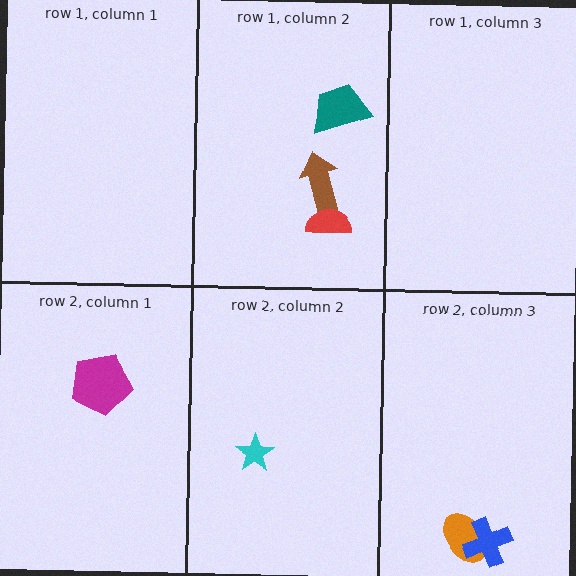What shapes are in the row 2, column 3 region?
The orange ellipse, the blue cross.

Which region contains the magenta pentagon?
The row 2, column 1 region.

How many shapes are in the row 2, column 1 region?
1.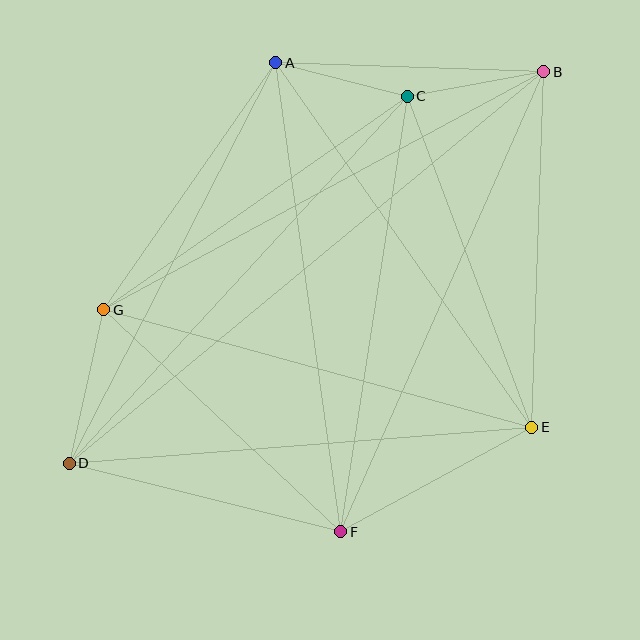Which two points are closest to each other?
Points A and C are closest to each other.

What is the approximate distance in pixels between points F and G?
The distance between F and G is approximately 325 pixels.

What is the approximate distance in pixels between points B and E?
The distance between B and E is approximately 356 pixels.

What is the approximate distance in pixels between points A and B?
The distance between A and B is approximately 268 pixels.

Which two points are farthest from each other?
Points B and D are farthest from each other.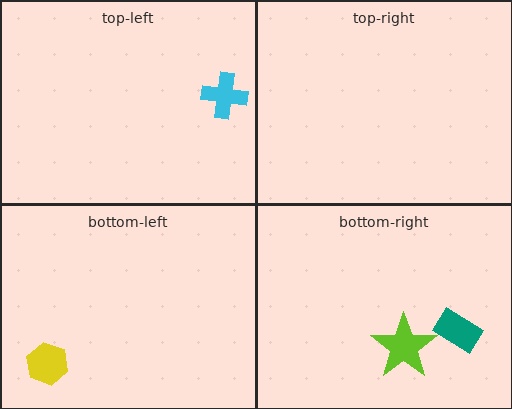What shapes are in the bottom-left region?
The yellow hexagon.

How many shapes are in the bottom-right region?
2.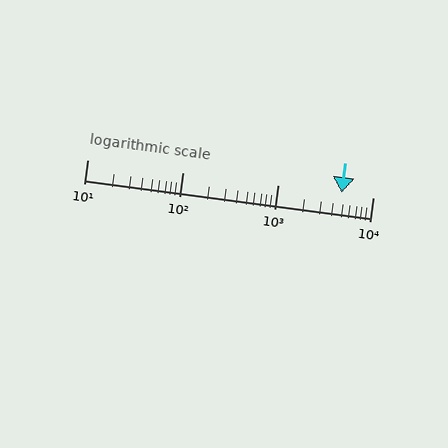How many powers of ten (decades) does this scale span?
The scale spans 3 decades, from 10 to 10000.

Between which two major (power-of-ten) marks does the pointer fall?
The pointer is between 1000 and 10000.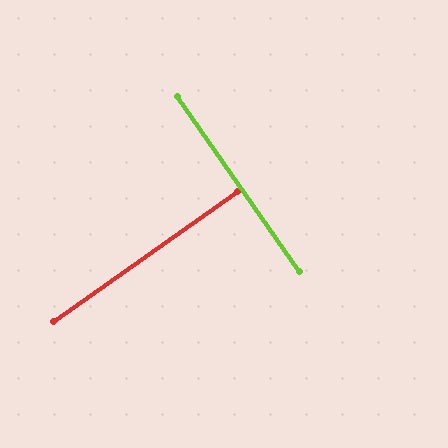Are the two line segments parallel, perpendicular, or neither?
Perpendicular — they meet at approximately 90°.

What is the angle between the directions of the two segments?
Approximately 90 degrees.